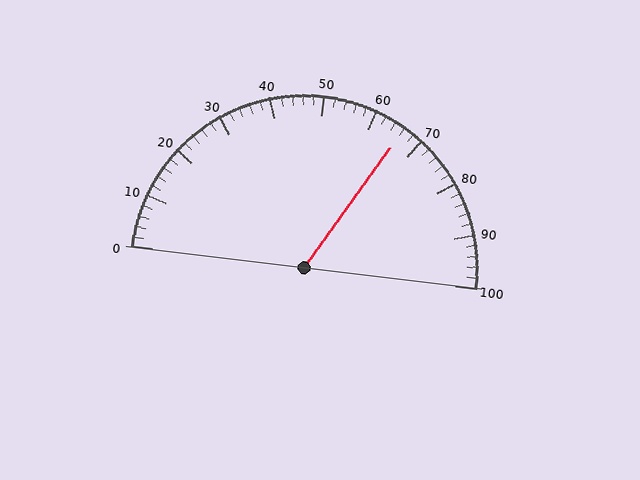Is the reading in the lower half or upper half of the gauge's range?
The reading is in the upper half of the range (0 to 100).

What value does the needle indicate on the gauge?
The needle indicates approximately 66.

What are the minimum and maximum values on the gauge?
The gauge ranges from 0 to 100.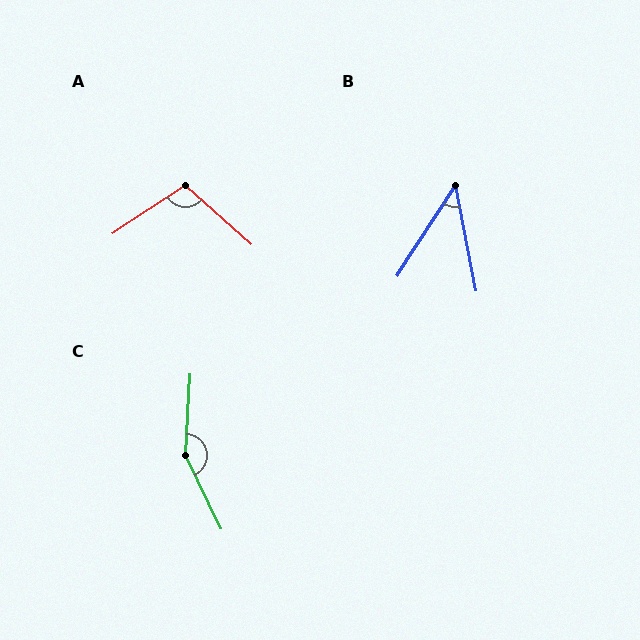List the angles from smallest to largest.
B (44°), A (104°), C (151°).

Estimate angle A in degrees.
Approximately 104 degrees.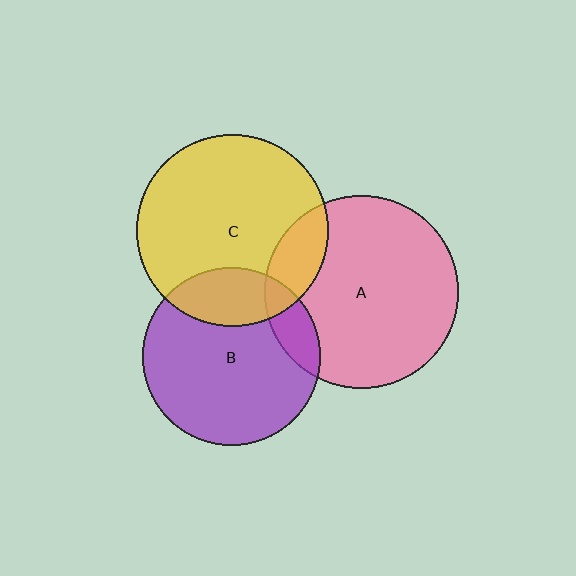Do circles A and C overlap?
Yes.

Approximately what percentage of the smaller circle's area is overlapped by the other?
Approximately 15%.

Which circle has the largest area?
Circle A (pink).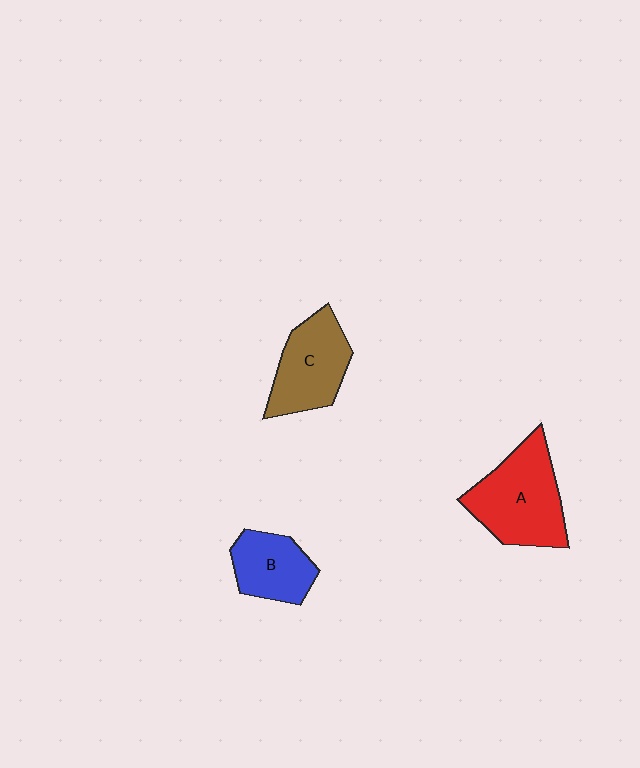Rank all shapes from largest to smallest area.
From largest to smallest: A (red), C (brown), B (blue).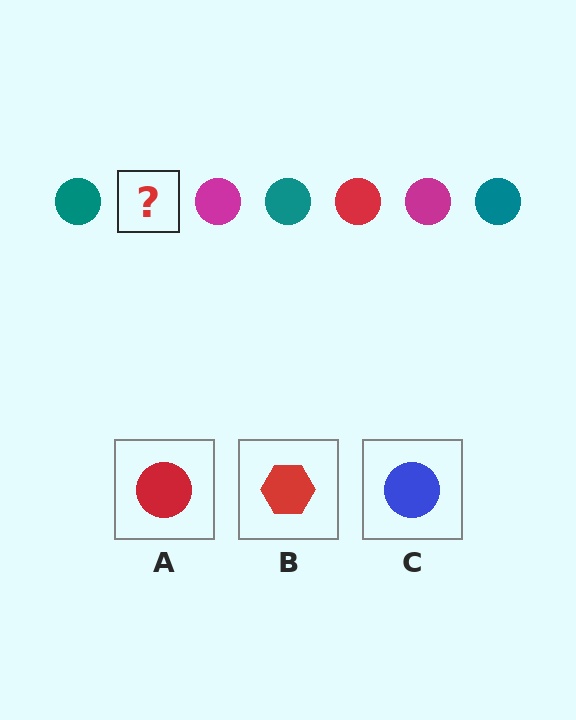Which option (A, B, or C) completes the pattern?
A.